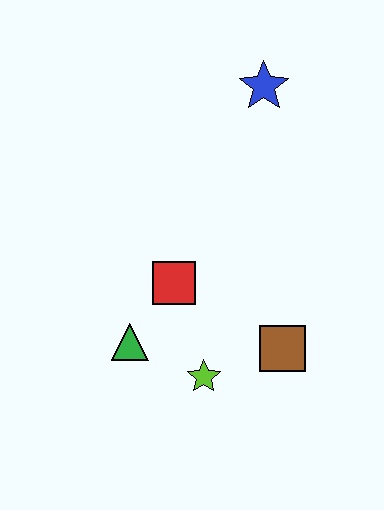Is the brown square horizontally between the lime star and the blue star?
No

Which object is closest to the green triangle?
The red square is closest to the green triangle.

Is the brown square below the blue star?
Yes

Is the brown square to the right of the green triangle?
Yes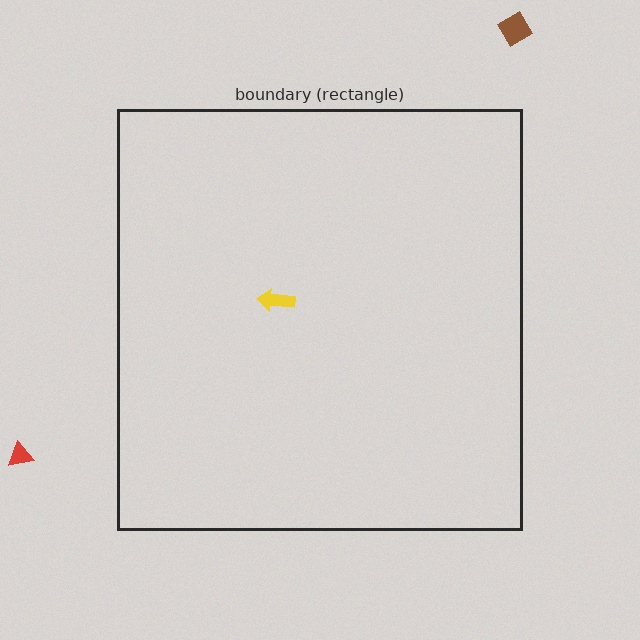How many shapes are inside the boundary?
1 inside, 2 outside.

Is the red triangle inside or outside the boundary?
Outside.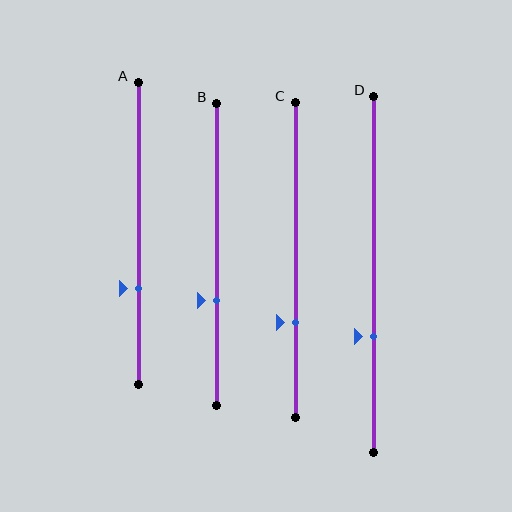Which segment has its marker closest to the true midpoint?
Segment B has its marker closest to the true midpoint.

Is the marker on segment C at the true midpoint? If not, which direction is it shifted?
No, the marker on segment C is shifted downward by about 20% of the segment length.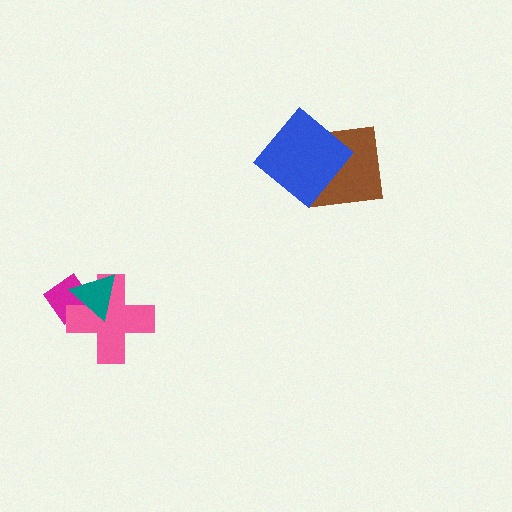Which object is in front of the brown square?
The blue diamond is in front of the brown square.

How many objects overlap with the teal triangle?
2 objects overlap with the teal triangle.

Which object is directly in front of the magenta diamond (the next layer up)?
The pink cross is directly in front of the magenta diamond.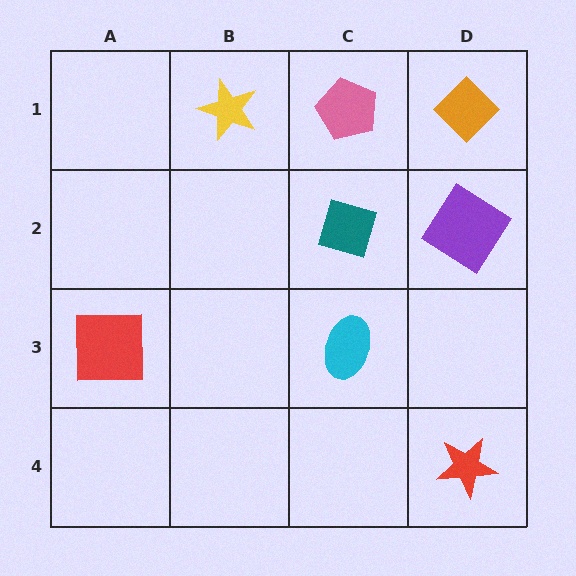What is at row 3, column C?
A cyan ellipse.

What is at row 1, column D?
An orange diamond.